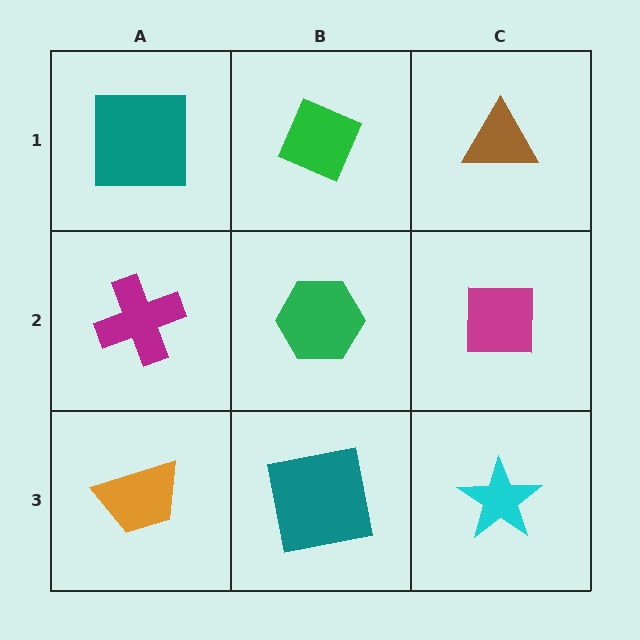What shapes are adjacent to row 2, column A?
A teal square (row 1, column A), an orange trapezoid (row 3, column A), a green hexagon (row 2, column B).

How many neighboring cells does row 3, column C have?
2.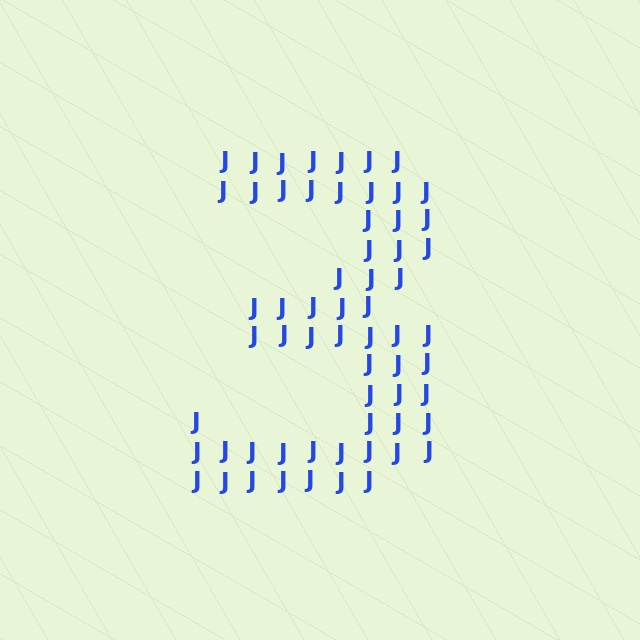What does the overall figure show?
The overall figure shows the digit 3.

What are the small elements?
The small elements are letter J's.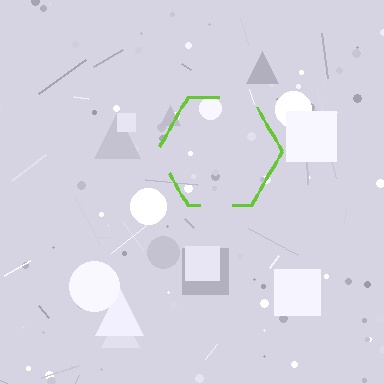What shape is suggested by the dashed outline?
The dashed outline suggests a hexagon.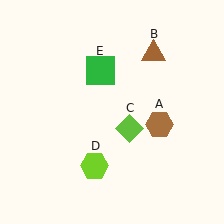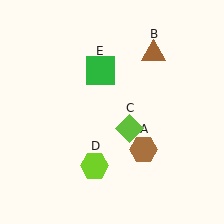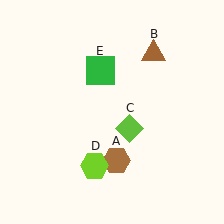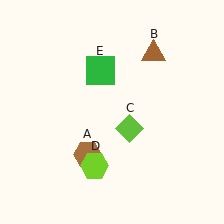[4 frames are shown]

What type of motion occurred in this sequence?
The brown hexagon (object A) rotated clockwise around the center of the scene.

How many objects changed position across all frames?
1 object changed position: brown hexagon (object A).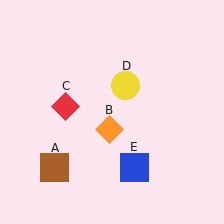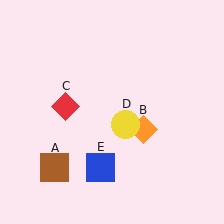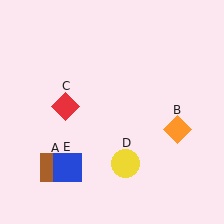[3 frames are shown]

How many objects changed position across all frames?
3 objects changed position: orange diamond (object B), yellow circle (object D), blue square (object E).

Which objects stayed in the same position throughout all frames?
Brown square (object A) and red diamond (object C) remained stationary.